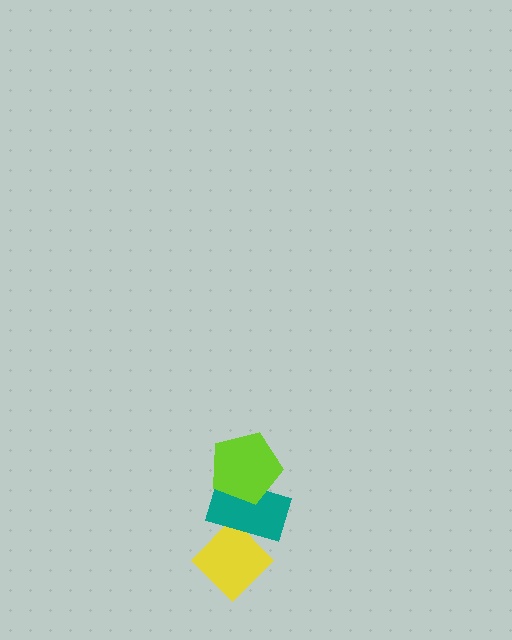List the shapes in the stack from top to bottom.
From top to bottom: the lime pentagon, the teal rectangle, the yellow diamond.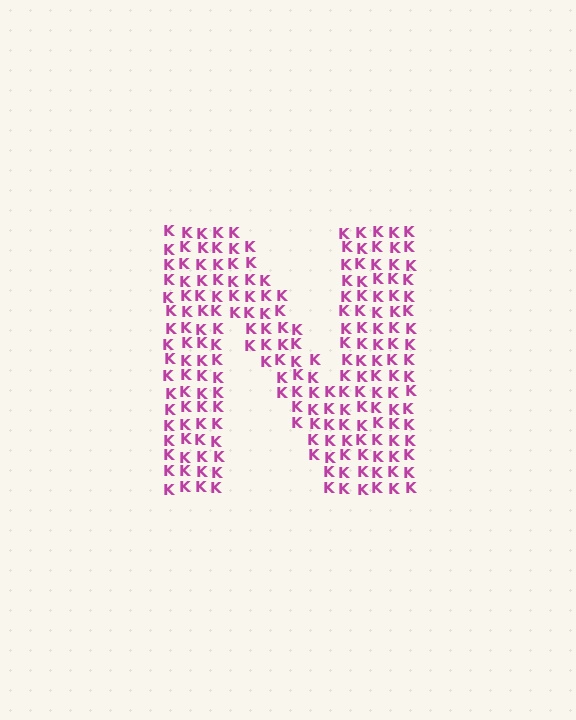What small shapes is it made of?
It is made of small letter K's.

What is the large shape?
The large shape is the letter N.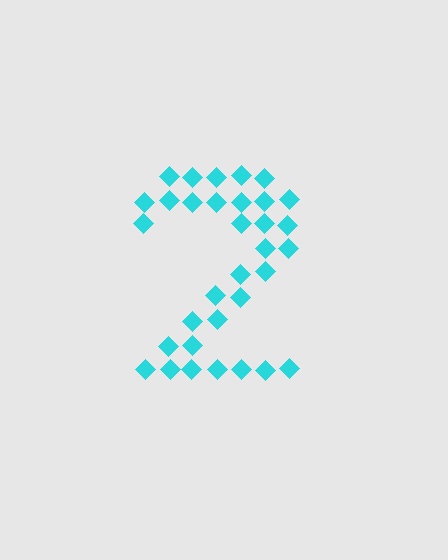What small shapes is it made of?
It is made of small diamonds.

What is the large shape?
The large shape is the digit 2.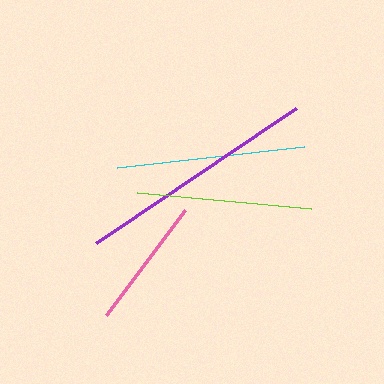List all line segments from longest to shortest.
From longest to shortest: purple, cyan, lime, pink.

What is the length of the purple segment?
The purple segment is approximately 241 pixels long.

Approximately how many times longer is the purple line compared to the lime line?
The purple line is approximately 1.4 times the length of the lime line.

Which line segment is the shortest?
The pink line is the shortest at approximately 132 pixels.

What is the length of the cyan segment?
The cyan segment is approximately 187 pixels long.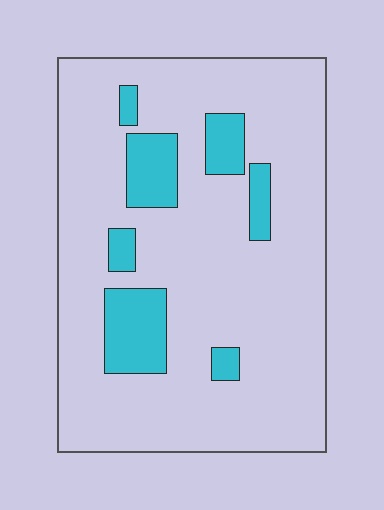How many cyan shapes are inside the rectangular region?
7.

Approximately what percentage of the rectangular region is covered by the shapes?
Approximately 15%.